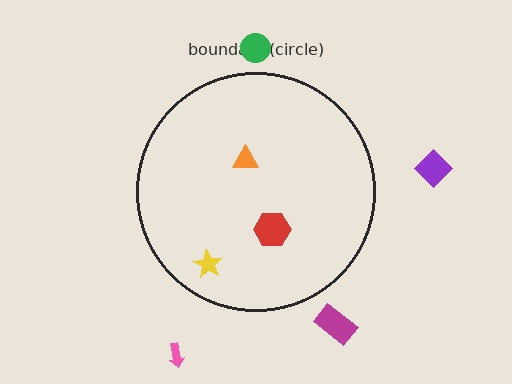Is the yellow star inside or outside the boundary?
Inside.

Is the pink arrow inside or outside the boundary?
Outside.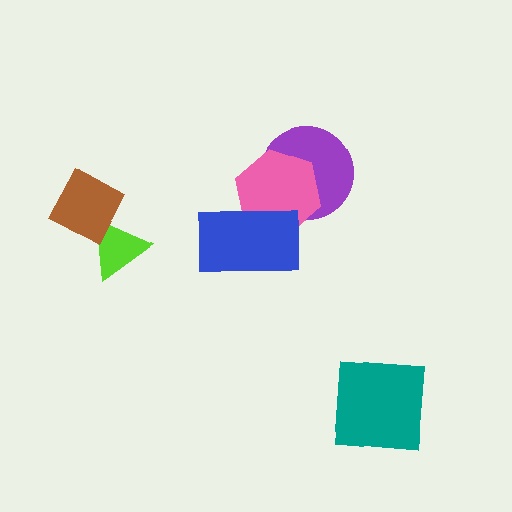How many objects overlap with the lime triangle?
1 object overlaps with the lime triangle.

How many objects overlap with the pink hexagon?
2 objects overlap with the pink hexagon.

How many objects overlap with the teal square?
0 objects overlap with the teal square.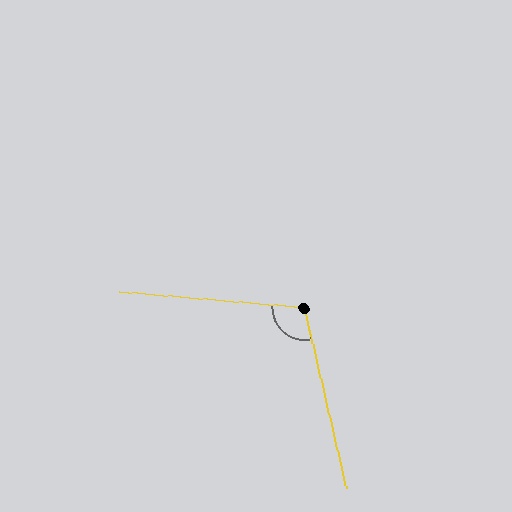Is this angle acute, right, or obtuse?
It is obtuse.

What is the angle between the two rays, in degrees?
Approximately 108 degrees.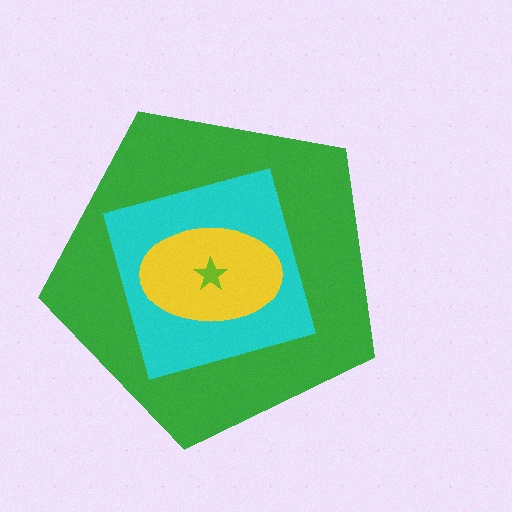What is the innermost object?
The lime star.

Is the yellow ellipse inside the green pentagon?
Yes.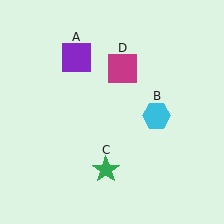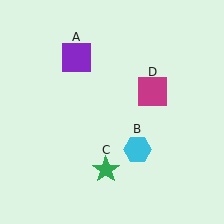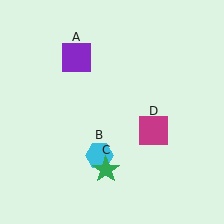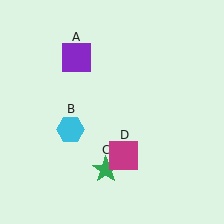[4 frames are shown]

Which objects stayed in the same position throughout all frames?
Purple square (object A) and green star (object C) remained stationary.